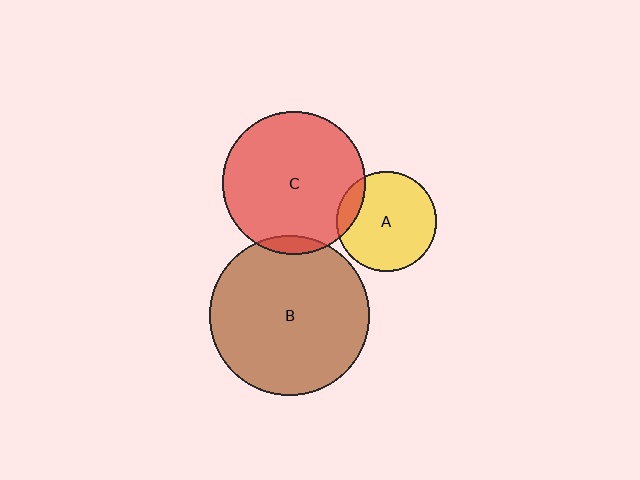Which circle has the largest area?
Circle B (brown).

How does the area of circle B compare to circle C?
Approximately 1.3 times.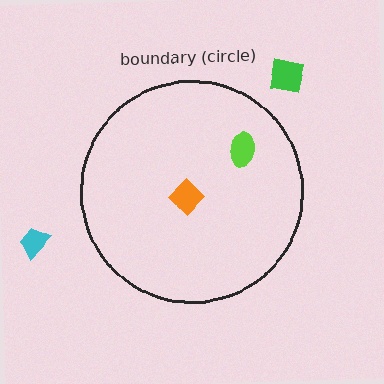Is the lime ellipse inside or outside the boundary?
Inside.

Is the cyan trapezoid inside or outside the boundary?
Outside.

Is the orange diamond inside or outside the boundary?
Inside.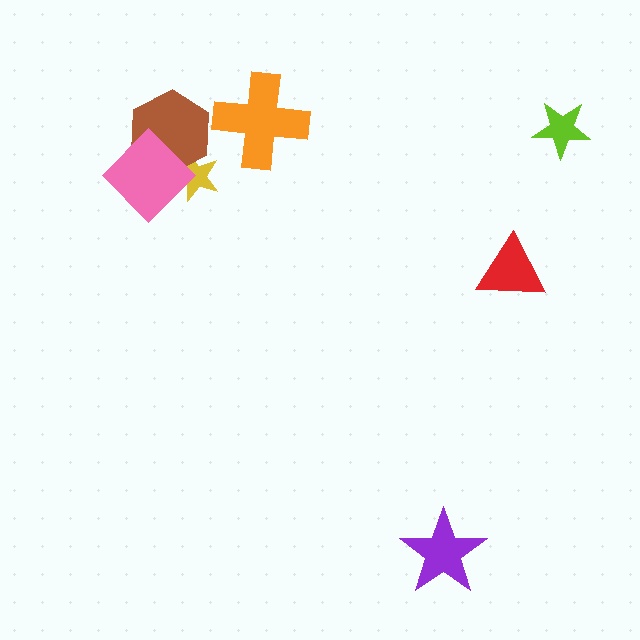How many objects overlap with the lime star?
0 objects overlap with the lime star.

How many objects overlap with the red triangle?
0 objects overlap with the red triangle.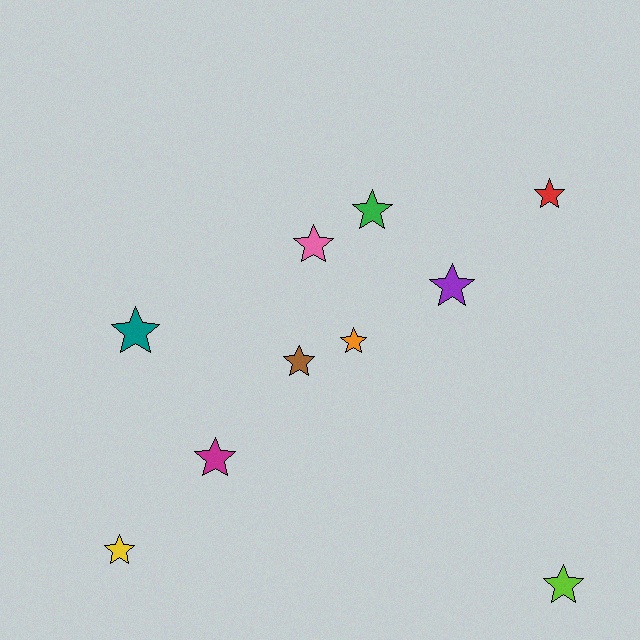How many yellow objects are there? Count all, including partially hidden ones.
There is 1 yellow object.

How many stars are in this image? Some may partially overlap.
There are 10 stars.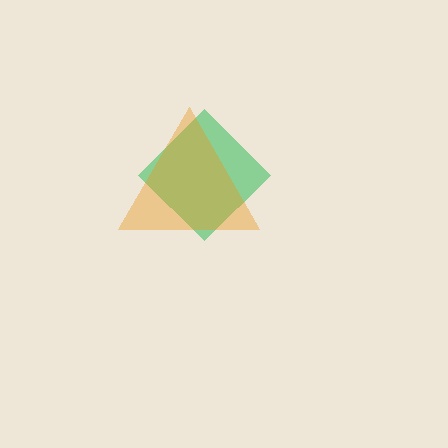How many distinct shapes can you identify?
There are 2 distinct shapes: a green diamond, an orange triangle.